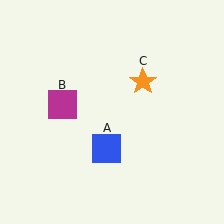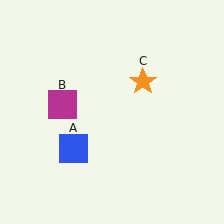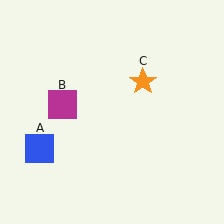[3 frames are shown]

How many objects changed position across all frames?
1 object changed position: blue square (object A).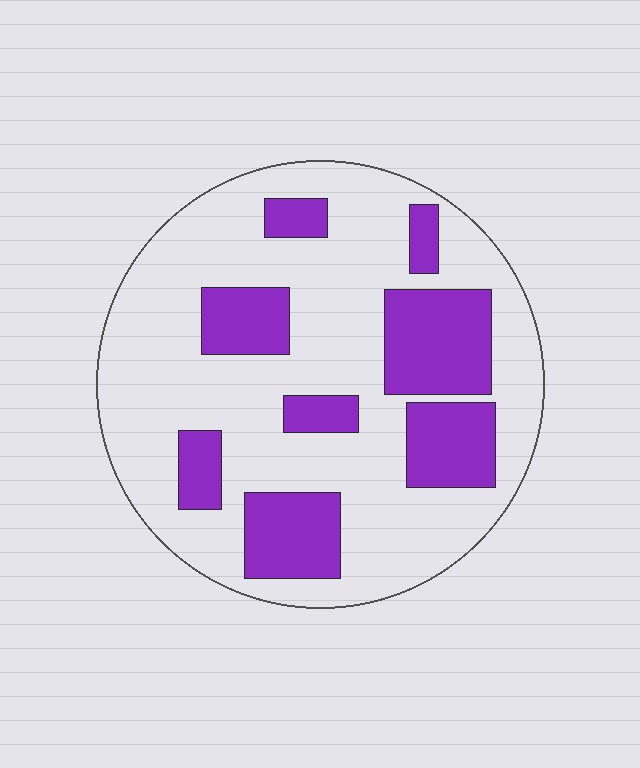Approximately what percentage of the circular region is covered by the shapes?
Approximately 30%.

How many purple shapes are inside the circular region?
8.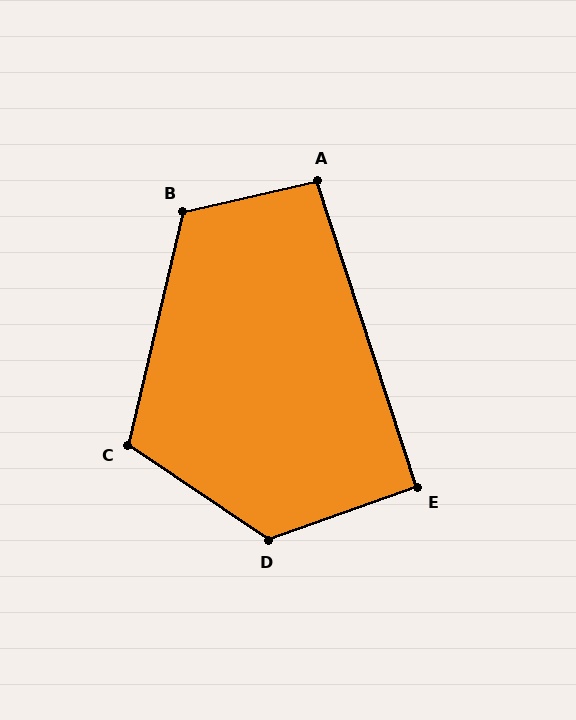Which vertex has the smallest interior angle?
E, at approximately 92 degrees.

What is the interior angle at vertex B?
Approximately 116 degrees (obtuse).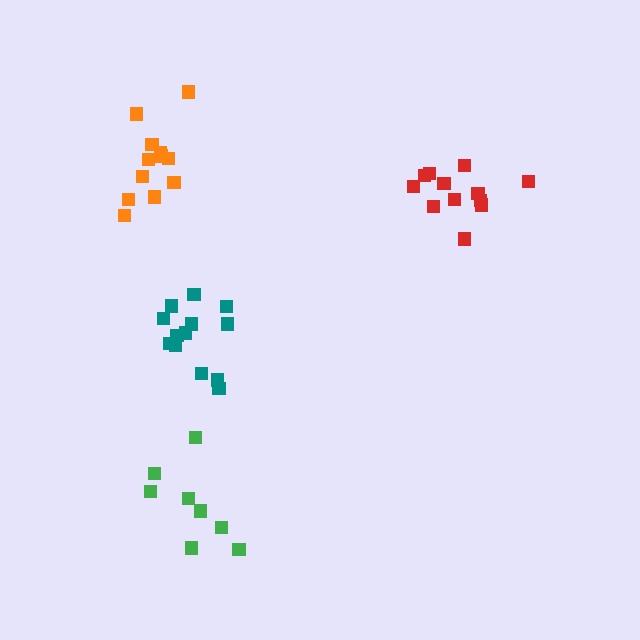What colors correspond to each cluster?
The clusters are colored: orange, green, red, teal.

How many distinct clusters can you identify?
There are 4 distinct clusters.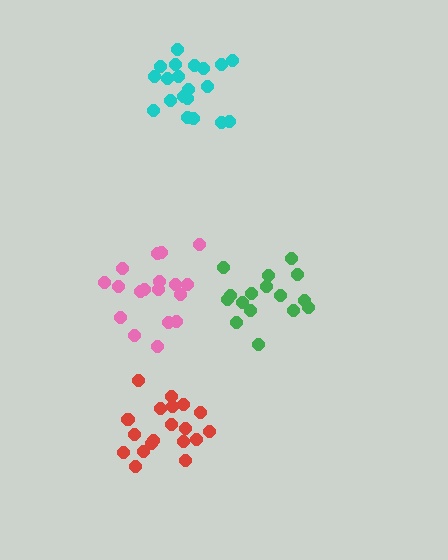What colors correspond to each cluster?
The clusters are colored: cyan, red, pink, green.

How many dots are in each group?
Group 1: 20 dots, Group 2: 20 dots, Group 3: 18 dots, Group 4: 16 dots (74 total).